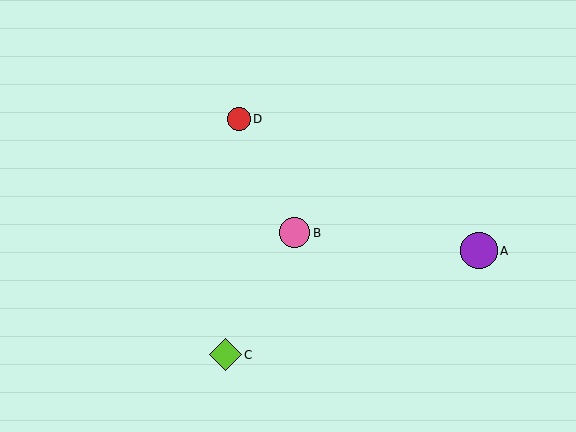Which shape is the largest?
The purple circle (labeled A) is the largest.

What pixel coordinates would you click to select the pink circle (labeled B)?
Click at (295, 233) to select the pink circle B.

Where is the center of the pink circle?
The center of the pink circle is at (295, 233).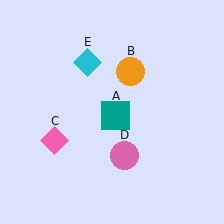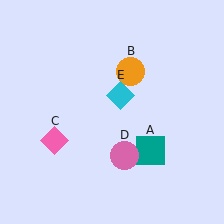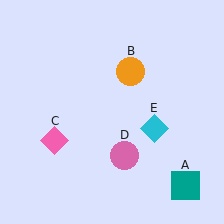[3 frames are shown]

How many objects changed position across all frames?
2 objects changed position: teal square (object A), cyan diamond (object E).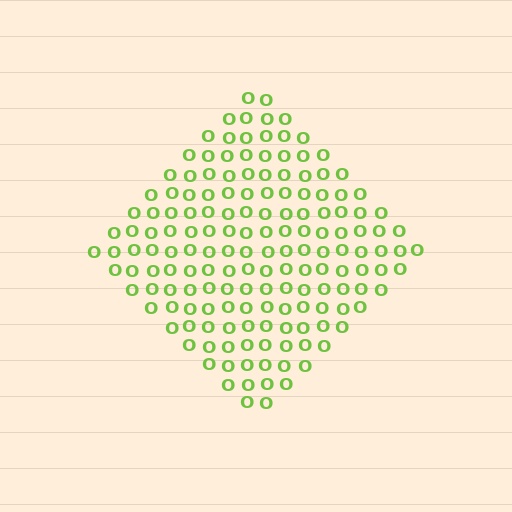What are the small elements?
The small elements are letter O's.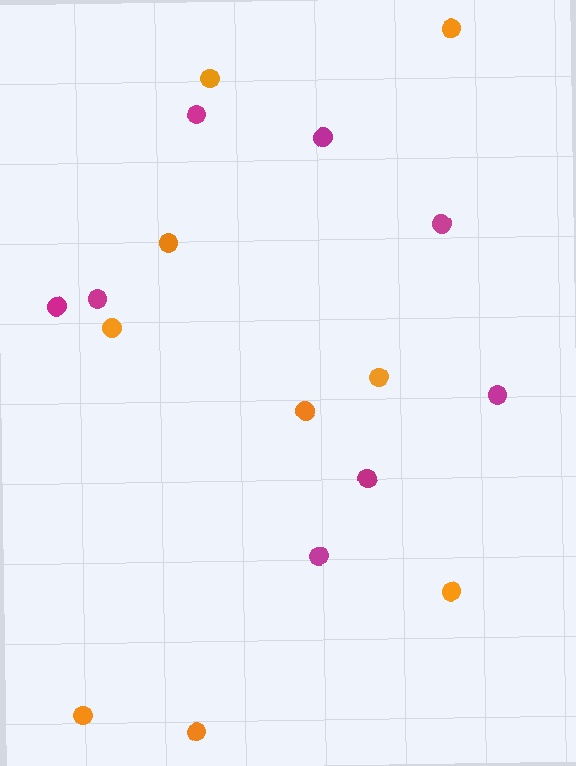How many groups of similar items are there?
There are 2 groups: one group of magenta circles (8) and one group of orange circles (9).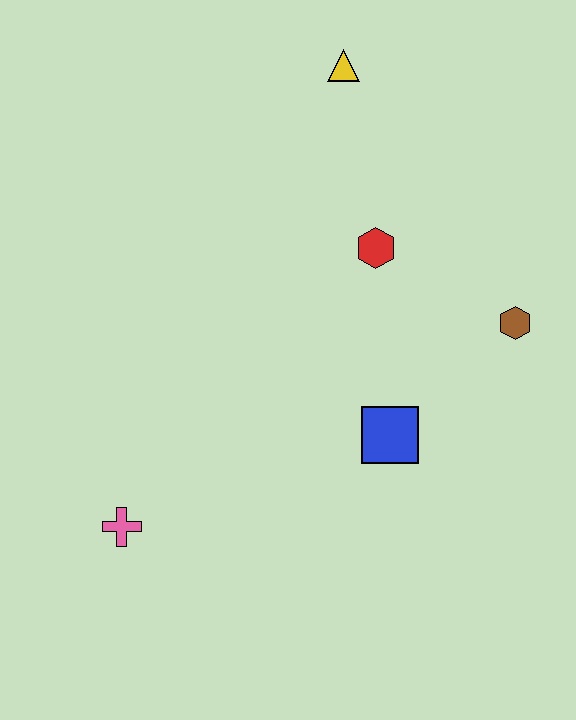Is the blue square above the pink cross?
Yes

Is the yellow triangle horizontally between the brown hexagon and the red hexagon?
No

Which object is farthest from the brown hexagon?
The pink cross is farthest from the brown hexagon.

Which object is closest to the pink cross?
The blue square is closest to the pink cross.